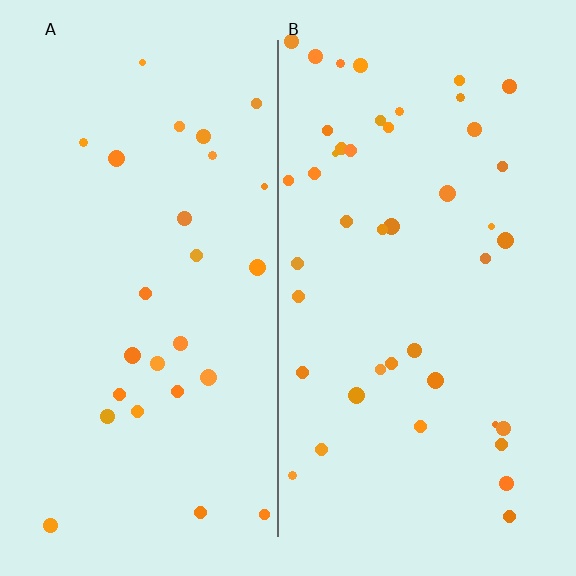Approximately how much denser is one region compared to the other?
Approximately 1.6× — region B over region A.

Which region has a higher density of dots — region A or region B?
B (the right).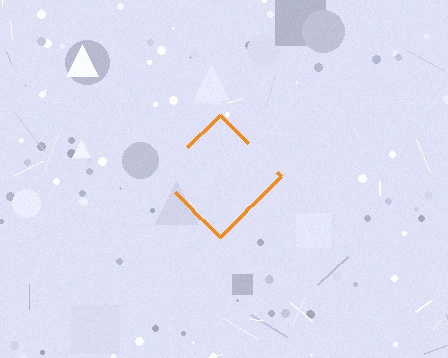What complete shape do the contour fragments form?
The contour fragments form a diamond.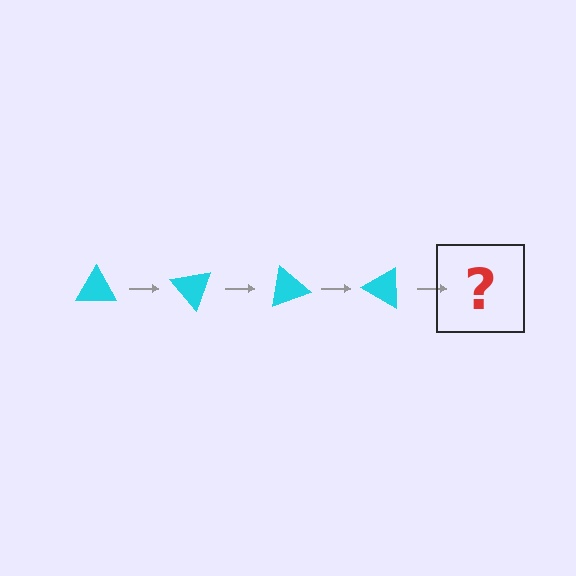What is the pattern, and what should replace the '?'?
The pattern is that the triangle rotates 50 degrees each step. The '?' should be a cyan triangle rotated 200 degrees.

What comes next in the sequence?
The next element should be a cyan triangle rotated 200 degrees.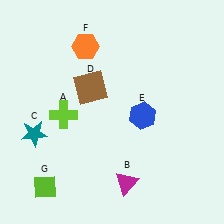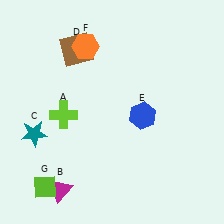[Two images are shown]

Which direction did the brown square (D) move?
The brown square (D) moved up.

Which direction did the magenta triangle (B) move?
The magenta triangle (B) moved left.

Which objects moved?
The objects that moved are: the magenta triangle (B), the brown square (D).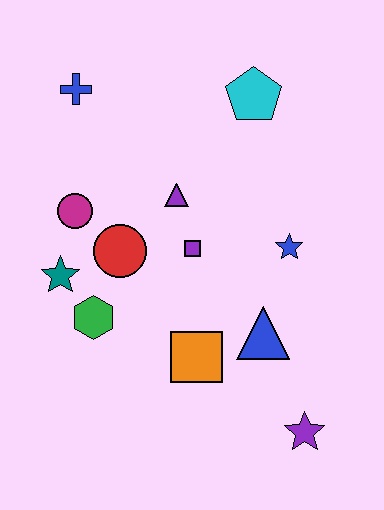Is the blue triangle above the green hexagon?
No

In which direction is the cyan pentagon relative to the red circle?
The cyan pentagon is above the red circle.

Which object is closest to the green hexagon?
The teal star is closest to the green hexagon.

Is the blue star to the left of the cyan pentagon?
No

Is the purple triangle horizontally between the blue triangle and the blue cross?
Yes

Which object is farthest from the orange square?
The blue cross is farthest from the orange square.